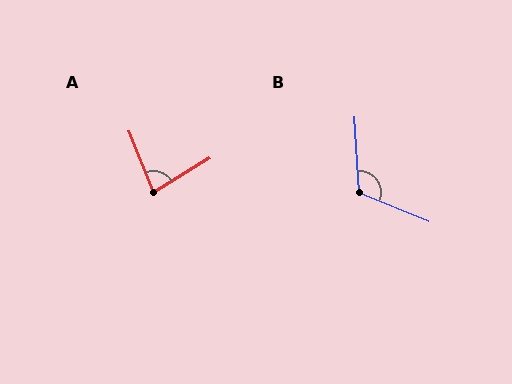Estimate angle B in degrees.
Approximately 116 degrees.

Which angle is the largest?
B, at approximately 116 degrees.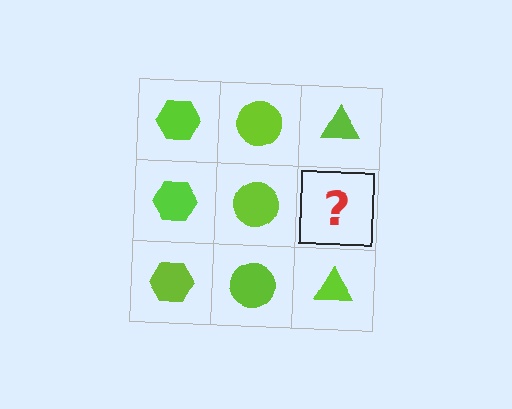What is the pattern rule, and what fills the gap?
The rule is that each column has a consistent shape. The gap should be filled with a lime triangle.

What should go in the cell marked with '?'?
The missing cell should contain a lime triangle.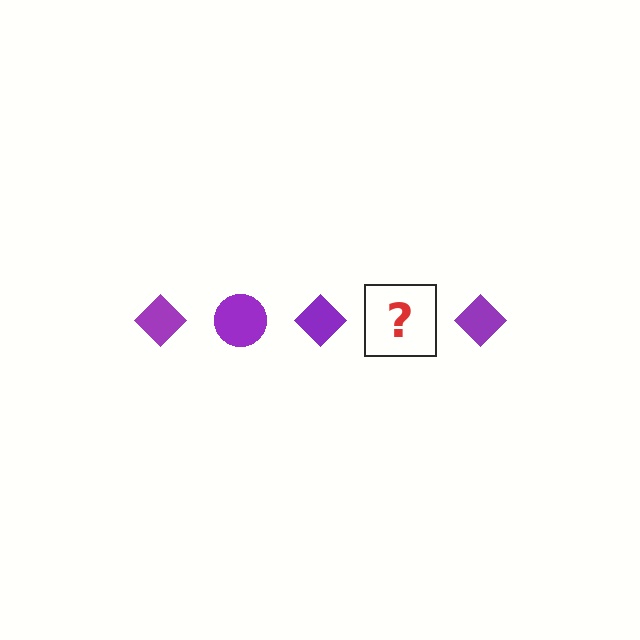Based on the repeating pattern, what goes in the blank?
The blank should be a purple circle.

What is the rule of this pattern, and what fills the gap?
The rule is that the pattern cycles through diamond, circle shapes in purple. The gap should be filled with a purple circle.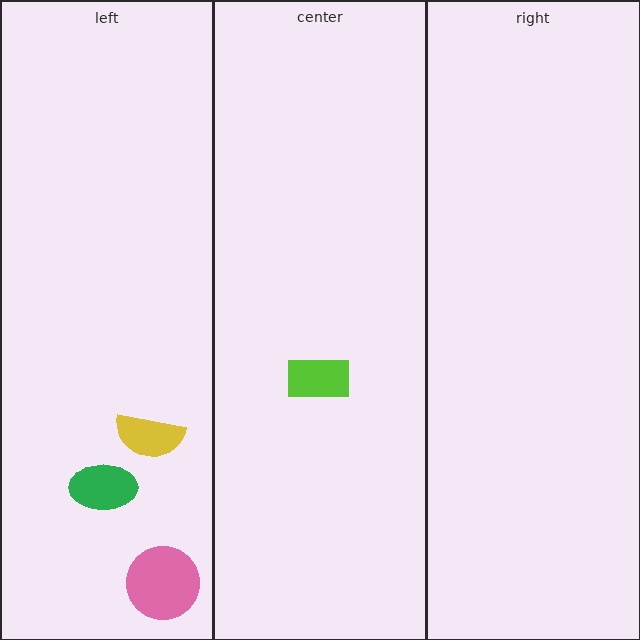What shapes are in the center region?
The lime rectangle.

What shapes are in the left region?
The yellow semicircle, the green ellipse, the pink circle.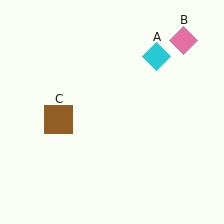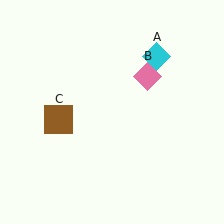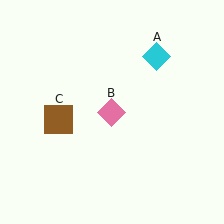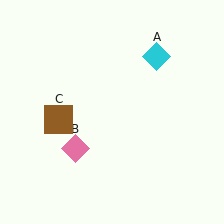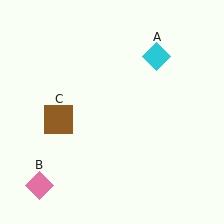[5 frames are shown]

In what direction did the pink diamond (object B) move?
The pink diamond (object B) moved down and to the left.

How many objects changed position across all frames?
1 object changed position: pink diamond (object B).